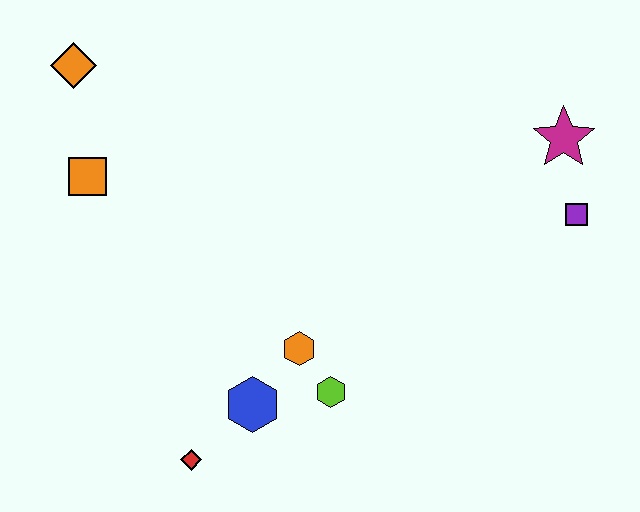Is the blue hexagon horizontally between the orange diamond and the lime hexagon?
Yes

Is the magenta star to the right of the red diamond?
Yes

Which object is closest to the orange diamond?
The orange square is closest to the orange diamond.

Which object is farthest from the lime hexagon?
The orange diamond is farthest from the lime hexagon.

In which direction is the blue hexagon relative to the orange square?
The blue hexagon is below the orange square.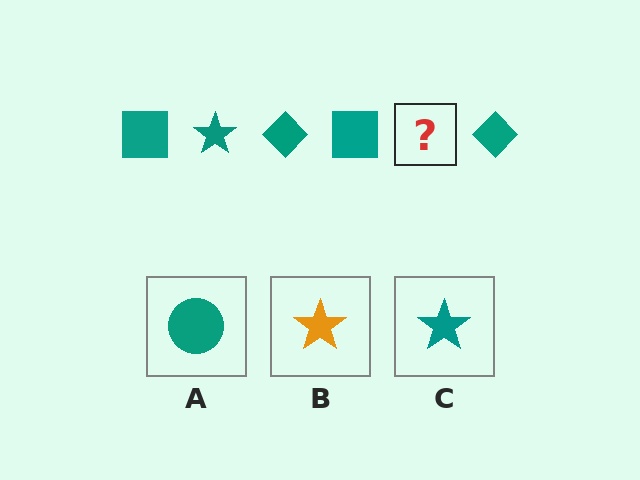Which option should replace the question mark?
Option C.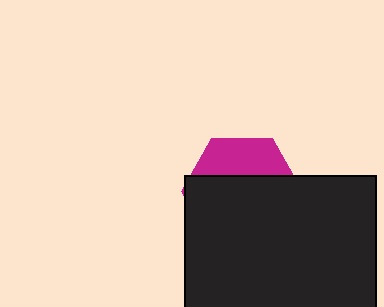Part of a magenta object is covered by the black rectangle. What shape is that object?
It is a hexagon.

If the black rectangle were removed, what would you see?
You would see the complete magenta hexagon.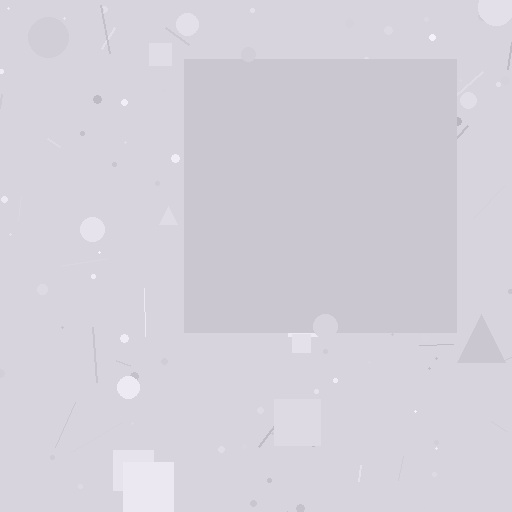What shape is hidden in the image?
A square is hidden in the image.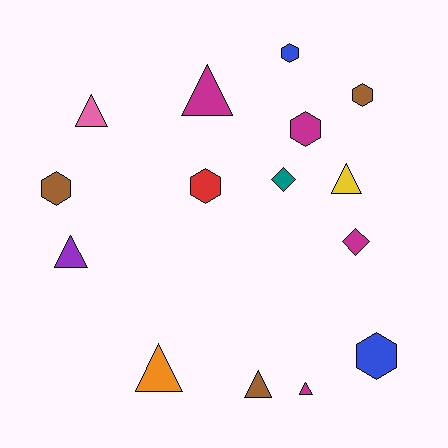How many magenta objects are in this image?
There are 4 magenta objects.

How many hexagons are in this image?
There are 6 hexagons.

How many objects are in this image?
There are 15 objects.